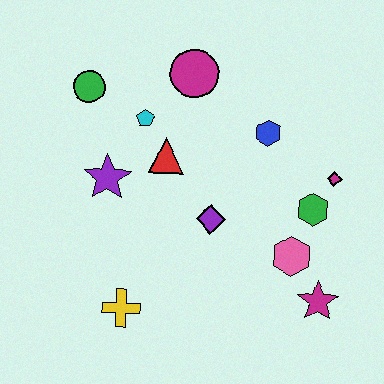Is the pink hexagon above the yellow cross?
Yes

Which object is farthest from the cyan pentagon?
The magenta star is farthest from the cyan pentagon.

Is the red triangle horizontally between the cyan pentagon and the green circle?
No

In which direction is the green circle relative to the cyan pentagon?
The green circle is to the left of the cyan pentagon.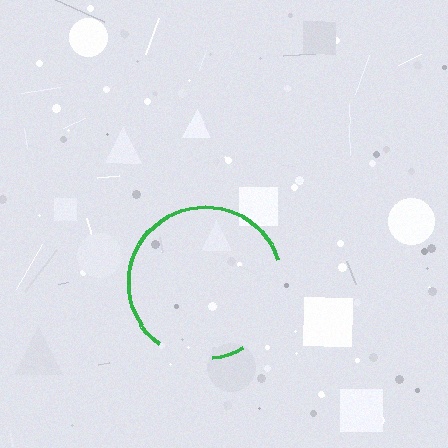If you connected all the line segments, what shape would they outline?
They would outline a circle.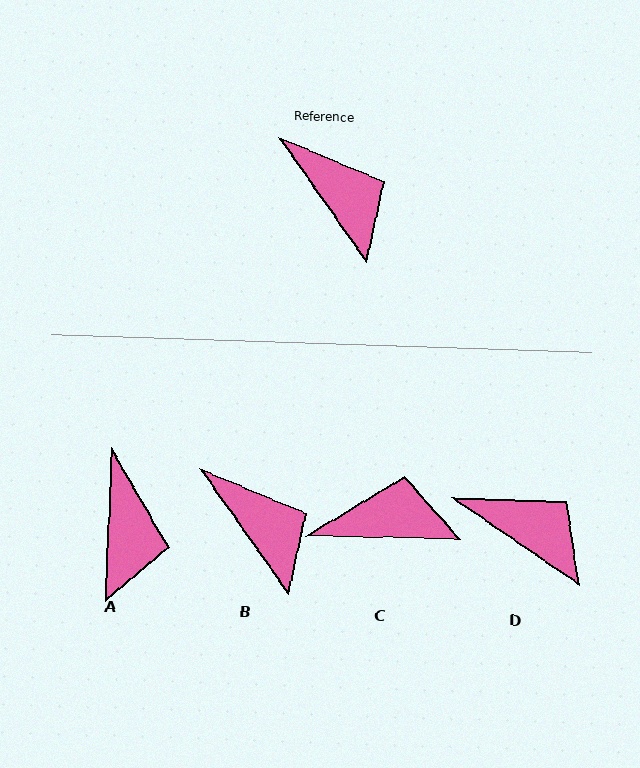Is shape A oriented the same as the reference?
No, it is off by about 37 degrees.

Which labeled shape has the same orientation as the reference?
B.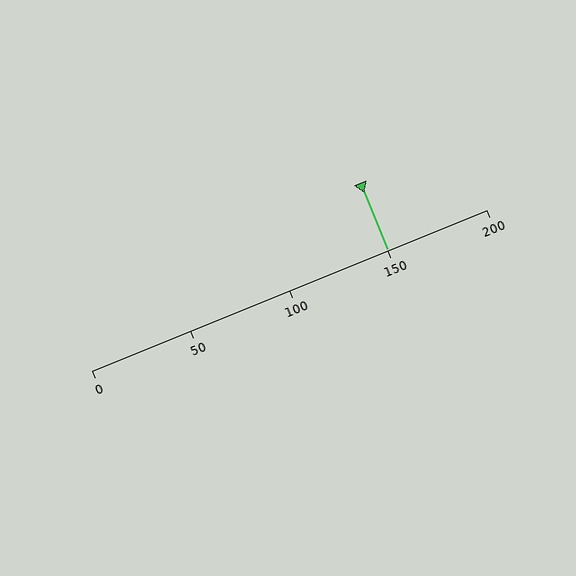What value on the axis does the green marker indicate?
The marker indicates approximately 150.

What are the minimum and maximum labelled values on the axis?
The axis runs from 0 to 200.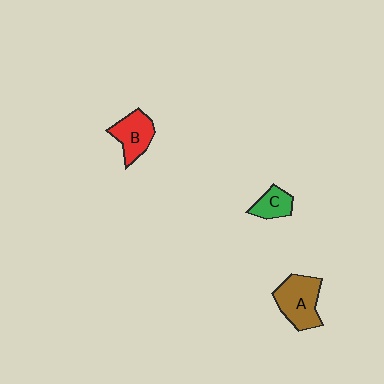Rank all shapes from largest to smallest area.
From largest to smallest: A (brown), B (red), C (green).